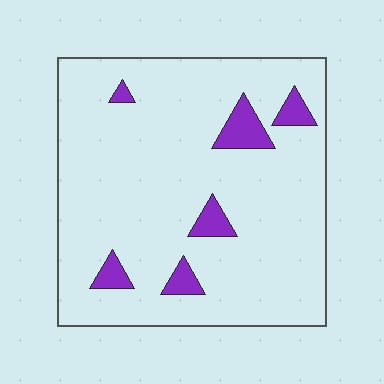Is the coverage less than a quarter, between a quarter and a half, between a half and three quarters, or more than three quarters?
Less than a quarter.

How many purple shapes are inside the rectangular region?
6.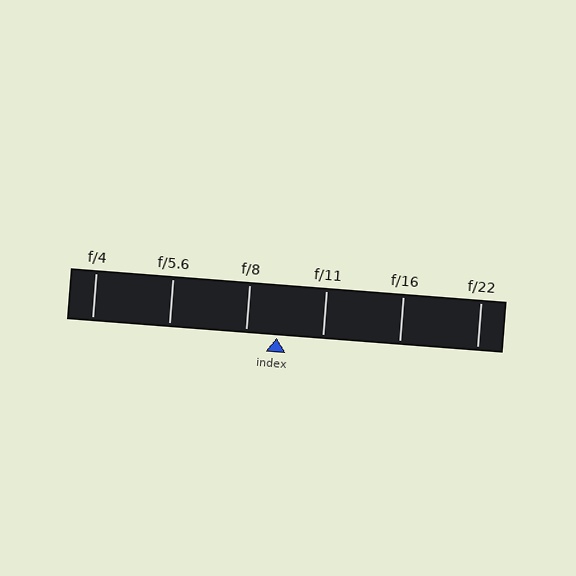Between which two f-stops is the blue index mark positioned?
The index mark is between f/8 and f/11.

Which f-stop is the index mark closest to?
The index mark is closest to f/8.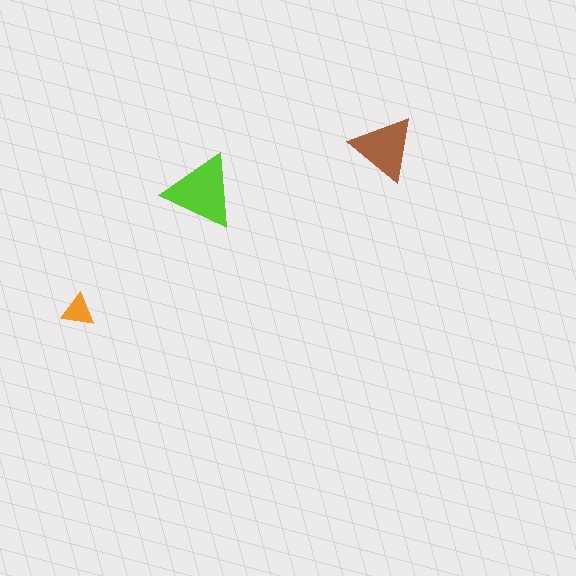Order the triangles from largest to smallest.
the lime one, the brown one, the orange one.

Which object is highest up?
The brown triangle is topmost.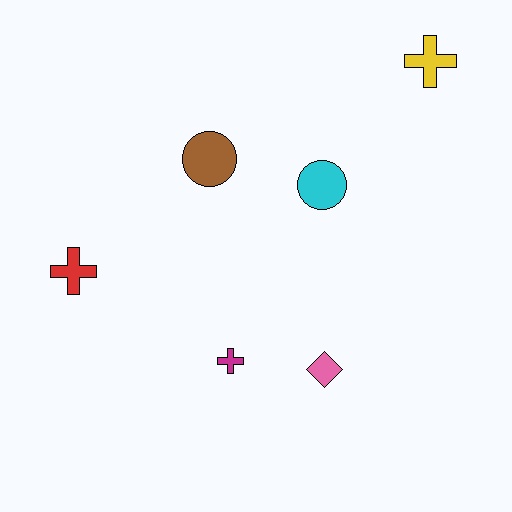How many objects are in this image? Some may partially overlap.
There are 6 objects.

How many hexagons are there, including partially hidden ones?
There are no hexagons.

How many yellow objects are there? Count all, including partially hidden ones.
There is 1 yellow object.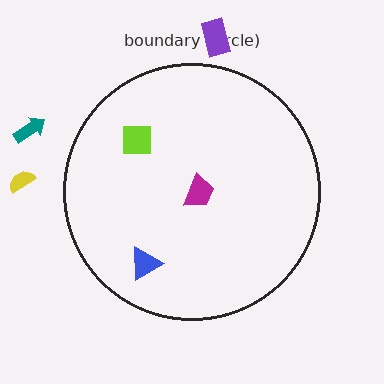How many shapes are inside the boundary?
3 inside, 3 outside.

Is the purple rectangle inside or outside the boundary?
Outside.